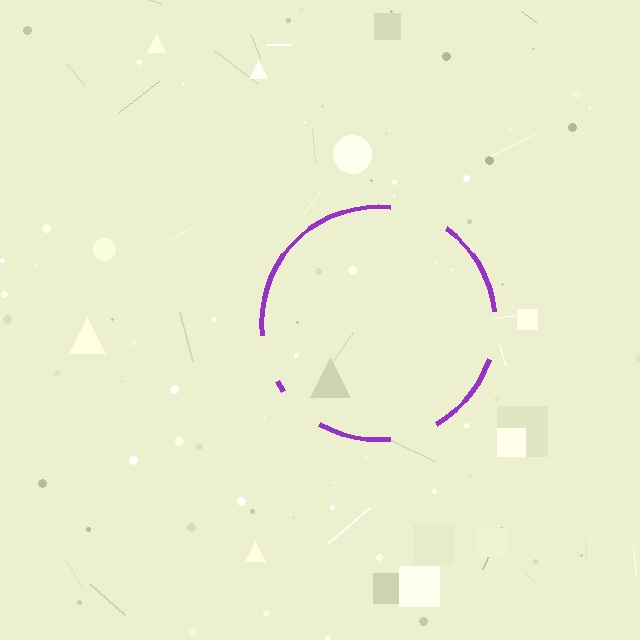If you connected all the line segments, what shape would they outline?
They would outline a circle.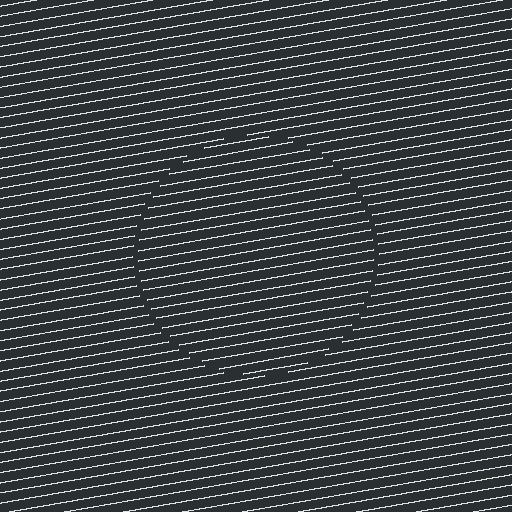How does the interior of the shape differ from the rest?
The interior of the shape contains the same grating, shifted by half a period — the contour is defined by the phase discontinuity where line-ends from the inner and outer gratings abut.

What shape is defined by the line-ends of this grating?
An illusory circle. The interior of the shape contains the same grating, shifted by half a period — the contour is defined by the phase discontinuity where line-ends from the inner and outer gratings abut.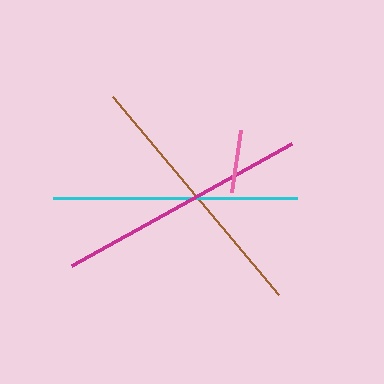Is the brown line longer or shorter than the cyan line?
The brown line is longer than the cyan line.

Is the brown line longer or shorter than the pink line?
The brown line is longer than the pink line.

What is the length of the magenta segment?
The magenta segment is approximately 251 pixels long.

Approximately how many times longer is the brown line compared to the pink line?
The brown line is approximately 4.1 times the length of the pink line.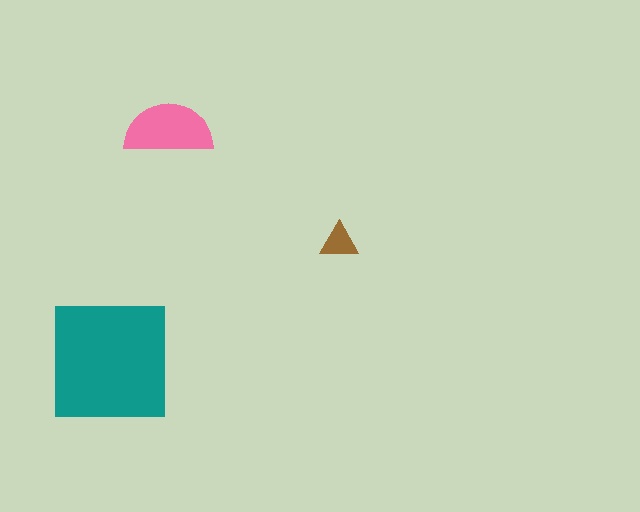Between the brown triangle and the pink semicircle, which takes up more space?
The pink semicircle.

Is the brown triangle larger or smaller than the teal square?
Smaller.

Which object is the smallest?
The brown triangle.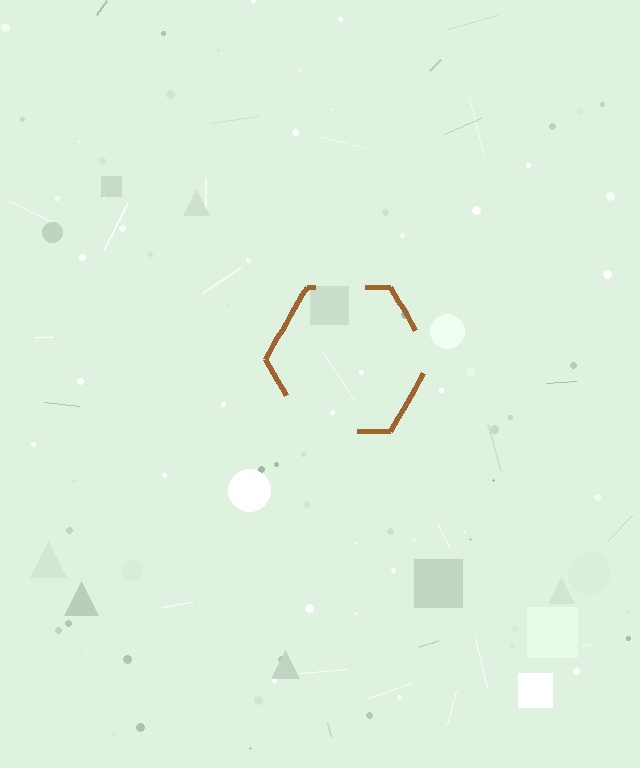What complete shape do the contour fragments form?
The contour fragments form a hexagon.